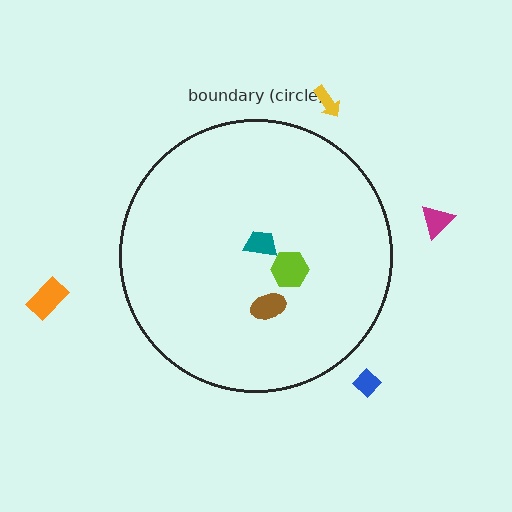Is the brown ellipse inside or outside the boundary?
Inside.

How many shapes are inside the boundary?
3 inside, 4 outside.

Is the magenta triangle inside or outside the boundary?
Outside.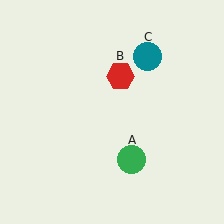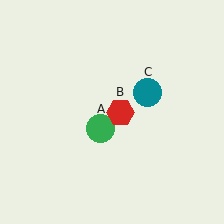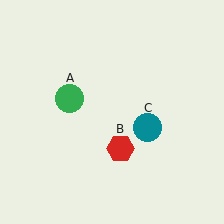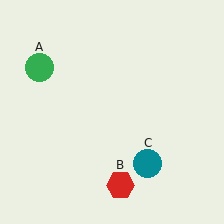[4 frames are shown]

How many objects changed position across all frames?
3 objects changed position: green circle (object A), red hexagon (object B), teal circle (object C).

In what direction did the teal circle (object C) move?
The teal circle (object C) moved down.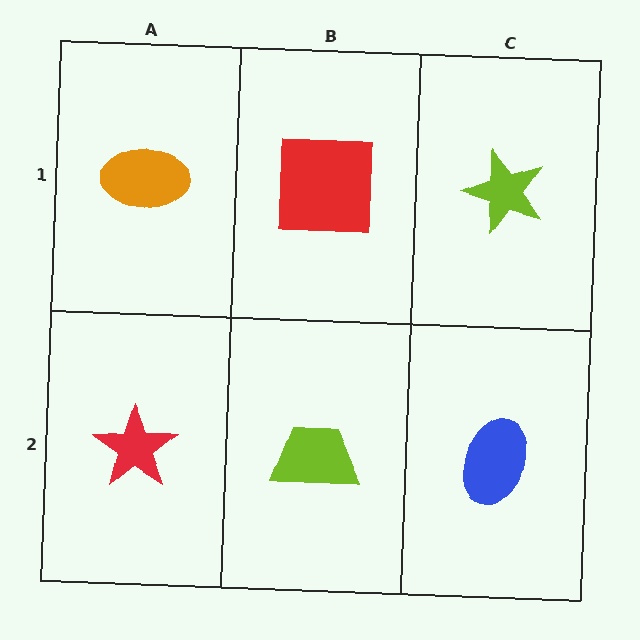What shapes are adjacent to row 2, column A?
An orange ellipse (row 1, column A), a lime trapezoid (row 2, column B).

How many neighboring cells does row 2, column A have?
2.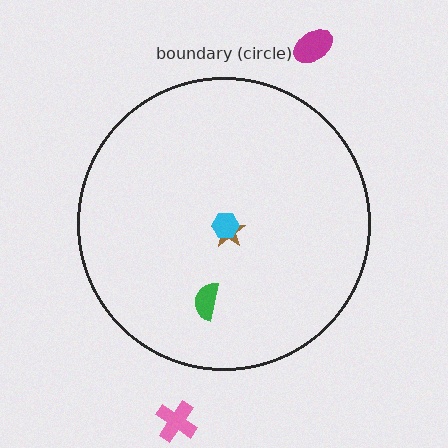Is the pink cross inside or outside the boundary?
Outside.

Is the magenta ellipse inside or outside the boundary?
Outside.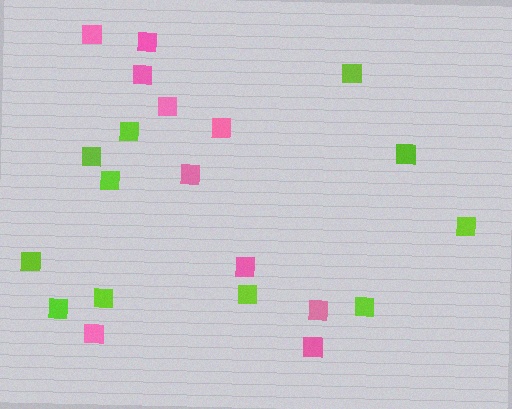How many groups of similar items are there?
There are 2 groups: one group of lime squares (11) and one group of pink squares (10).